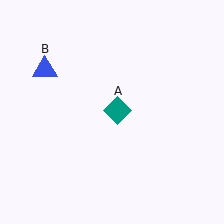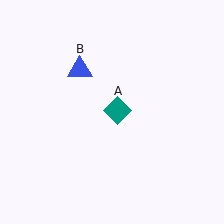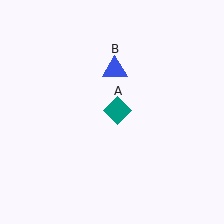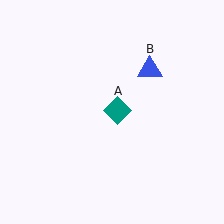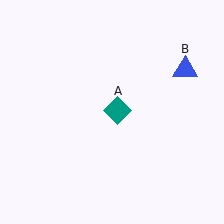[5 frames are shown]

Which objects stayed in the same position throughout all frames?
Teal diamond (object A) remained stationary.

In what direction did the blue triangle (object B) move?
The blue triangle (object B) moved right.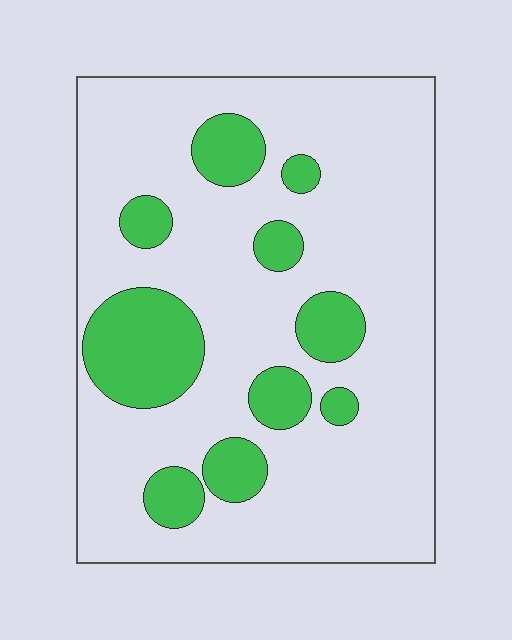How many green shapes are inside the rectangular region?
10.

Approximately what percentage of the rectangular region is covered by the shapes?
Approximately 20%.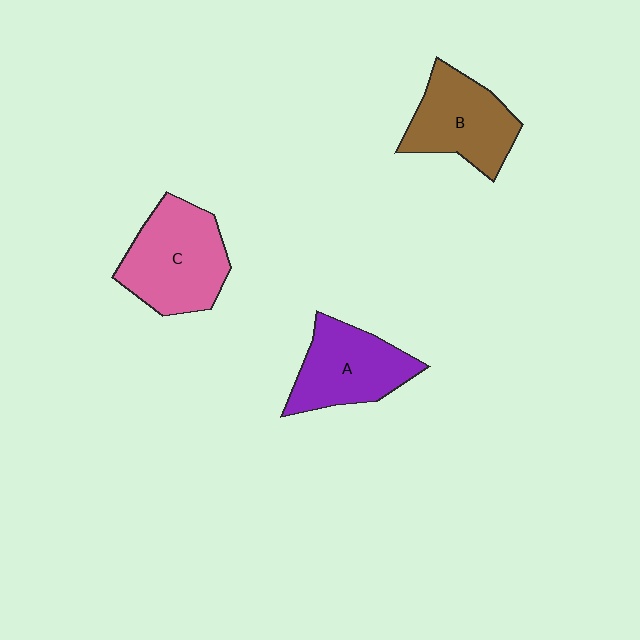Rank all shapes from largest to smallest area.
From largest to smallest: C (pink), A (purple), B (brown).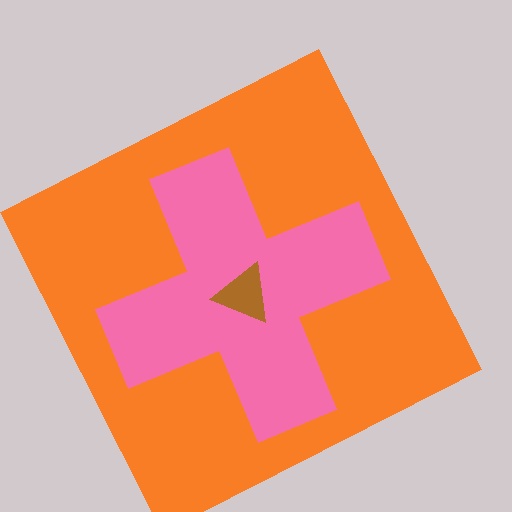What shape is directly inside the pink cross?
The brown triangle.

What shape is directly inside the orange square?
The pink cross.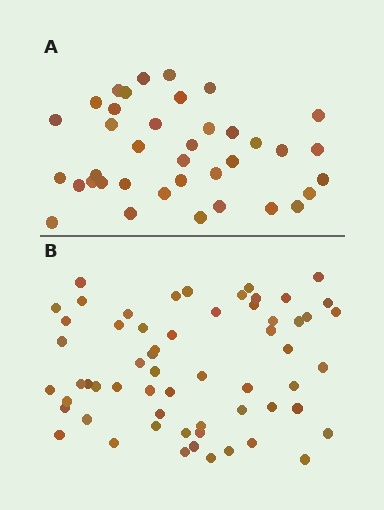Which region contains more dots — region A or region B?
Region B (the bottom region) has more dots.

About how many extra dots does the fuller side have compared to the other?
Region B has approximately 20 more dots than region A.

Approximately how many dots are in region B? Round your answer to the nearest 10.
About 60 dots.